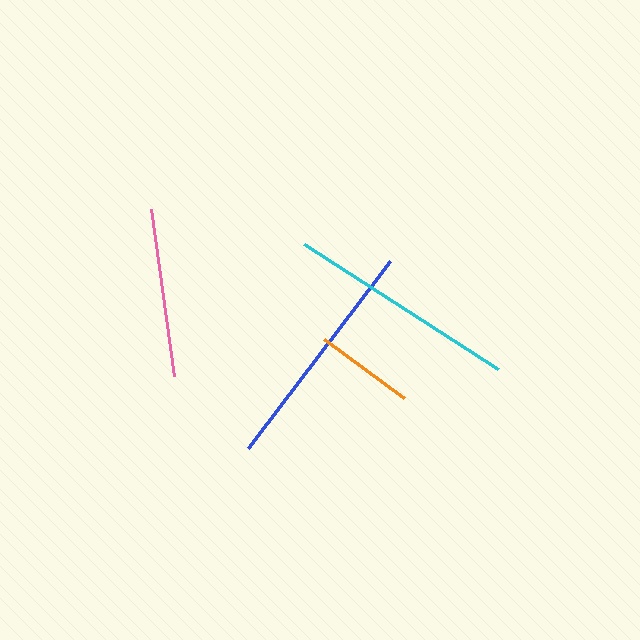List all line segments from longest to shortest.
From longest to shortest: blue, cyan, pink, orange.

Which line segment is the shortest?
The orange line is the shortest at approximately 100 pixels.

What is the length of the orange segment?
The orange segment is approximately 100 pixels long.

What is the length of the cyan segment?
The cyan segment is approximately 231 pixels long.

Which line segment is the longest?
The blue line is the longest at approximately 235 pixels.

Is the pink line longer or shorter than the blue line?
The blue line is longer than the pink line.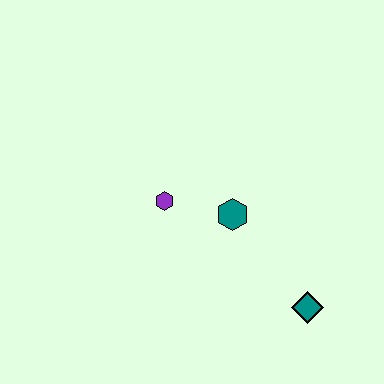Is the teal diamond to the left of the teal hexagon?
No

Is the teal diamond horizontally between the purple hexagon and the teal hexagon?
No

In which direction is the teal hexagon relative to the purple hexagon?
The teal hexagon is to the right of the purple hexagon.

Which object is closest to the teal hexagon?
The purple hexagon is closest to the teal hexagon.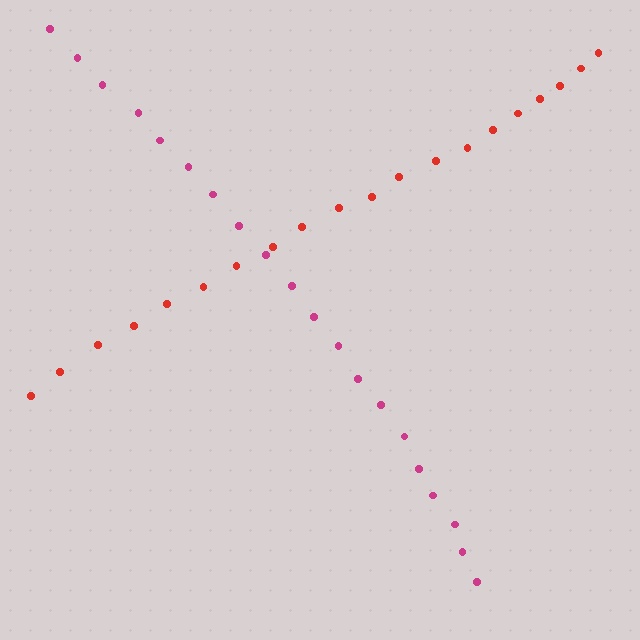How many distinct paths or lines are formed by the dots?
There are 2 distinct paths.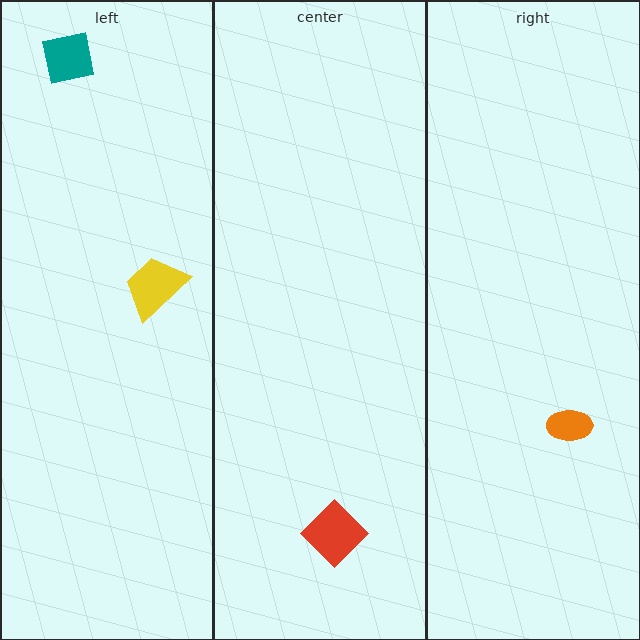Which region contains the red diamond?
The center region.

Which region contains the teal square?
The left region.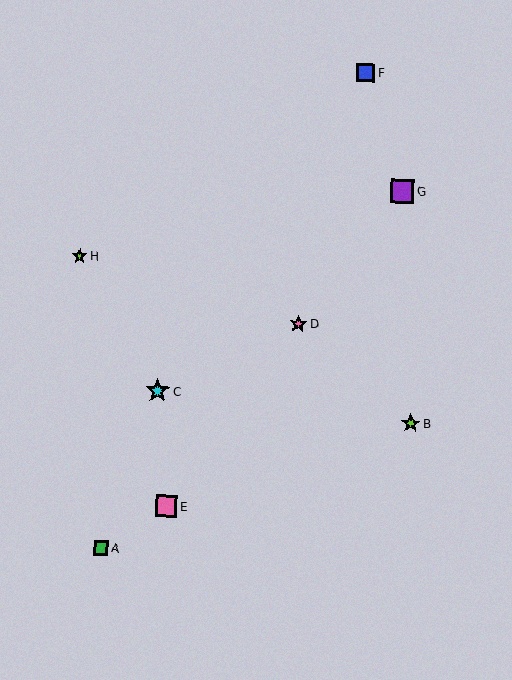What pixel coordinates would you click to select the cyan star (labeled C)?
Click at (158, 391) to select the cyan star C.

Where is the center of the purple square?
The center of the purple square is at (402, 191).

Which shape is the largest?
The cyan star (labeled C) is the largest.